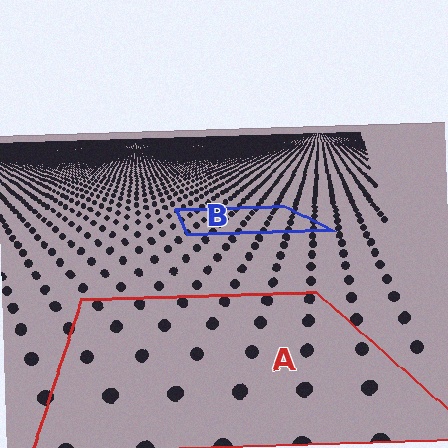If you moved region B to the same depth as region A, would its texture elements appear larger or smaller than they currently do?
They would appear larger. At a closer depth, the same texture elements are projected at a bigger on-screen size.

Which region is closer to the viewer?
Region A is closer. The texture elements there are larger and more spread out.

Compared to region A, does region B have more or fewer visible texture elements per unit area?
Region B has more texture elements per unit area — they are packed more densely because it is farther away.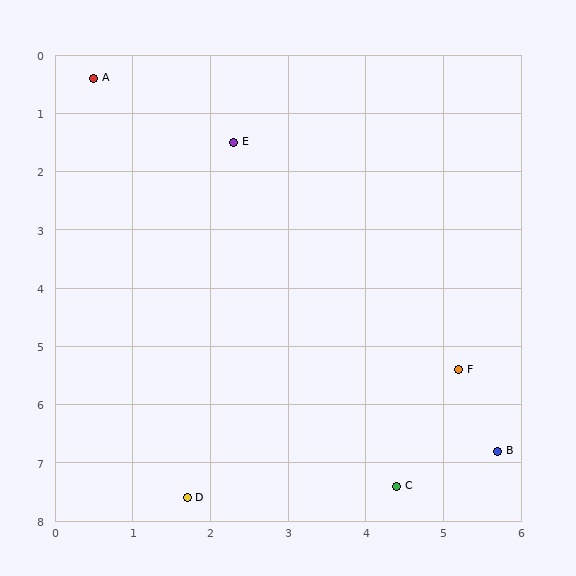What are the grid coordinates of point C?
Point C is at approximately (4.4, 7.4).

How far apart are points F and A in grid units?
Points F and A are about 6.9 grid units apart.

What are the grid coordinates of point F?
Point F is at approximately (5.2, 5.4).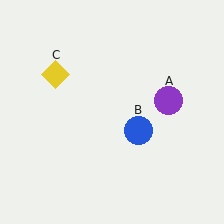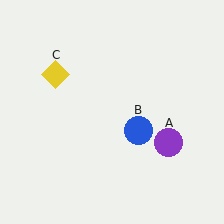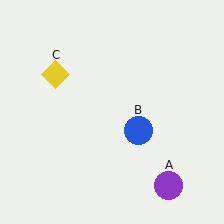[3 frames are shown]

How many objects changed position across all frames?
1 object changed position: purple circle (object A).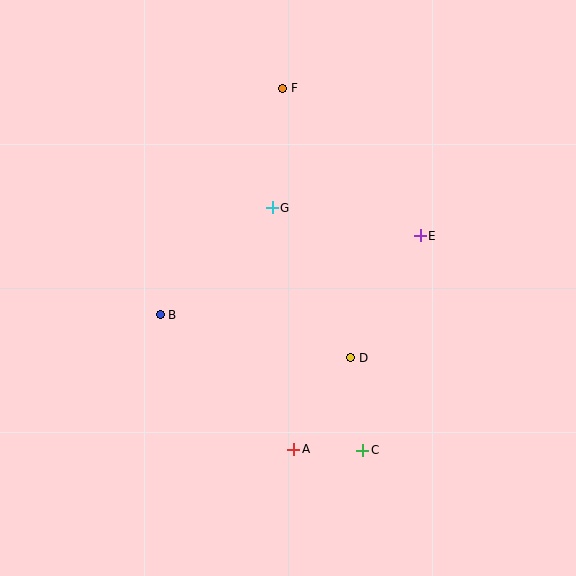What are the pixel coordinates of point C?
Point C is at (363, 450).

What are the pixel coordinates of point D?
Point D is at (351, 358).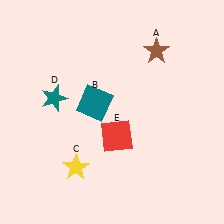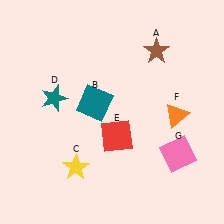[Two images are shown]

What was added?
An orange triangle (F), a pink square (G) were added in Image 2.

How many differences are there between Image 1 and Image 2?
There are 2 differences between the two images.